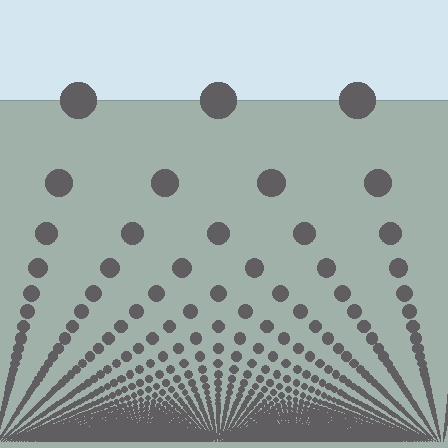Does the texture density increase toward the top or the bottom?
Density increases toward the bottom.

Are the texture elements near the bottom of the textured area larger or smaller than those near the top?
Smaller. The gradient is inverted — elements near the bottom are smaller and denser.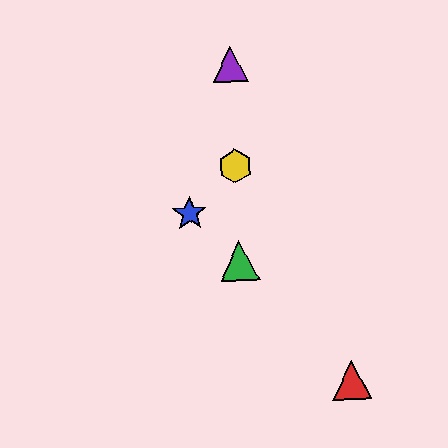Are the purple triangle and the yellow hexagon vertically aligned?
Yes, both are at x≈230.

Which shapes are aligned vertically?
The green triangle, the yellow hexagon, the purple triangle are aligned vertically.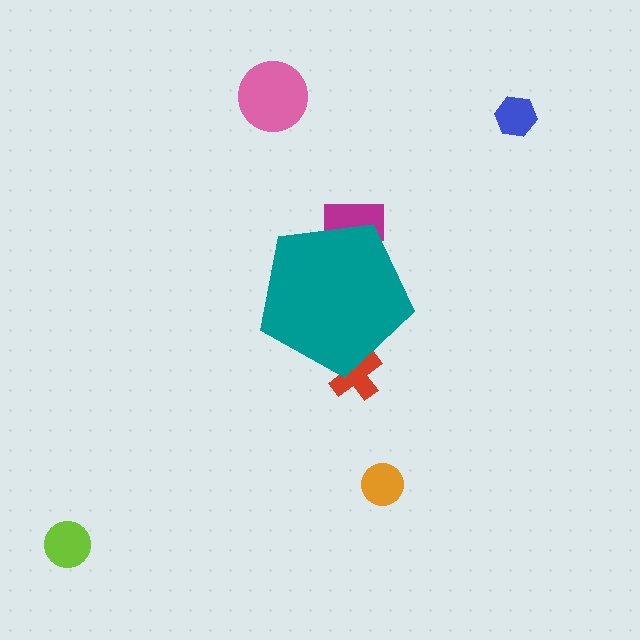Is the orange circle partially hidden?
No, the orange circle is fully visible.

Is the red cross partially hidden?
Yes, the red cross is partially hidden behind the teal pentagon.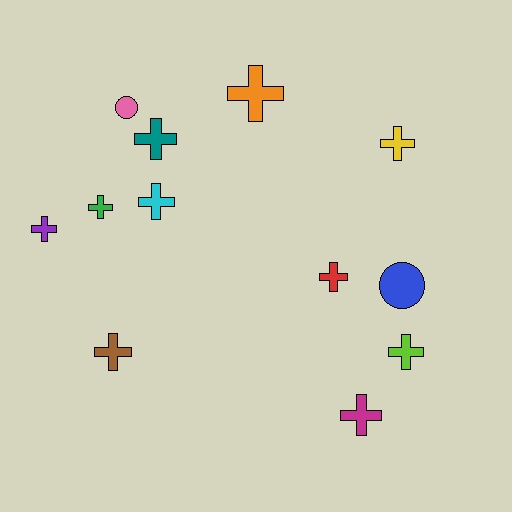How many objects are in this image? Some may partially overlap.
There are 12 objects.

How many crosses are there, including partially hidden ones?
There are 10 crosses.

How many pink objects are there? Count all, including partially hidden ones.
There is 1 pink object.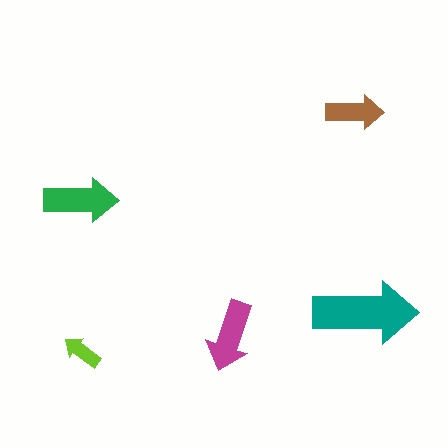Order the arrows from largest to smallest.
the teal one, the green one, the magenta one, the brown one, the lime one.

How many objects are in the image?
There are 5 objects in the image.